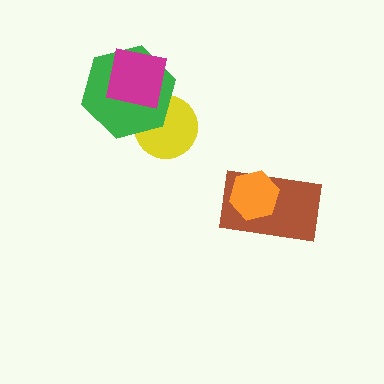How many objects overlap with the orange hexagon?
1 object overlaps with the orange hexagon.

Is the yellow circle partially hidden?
Yes, it is partially covered by another shape.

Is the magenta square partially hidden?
No, no other shape covers it.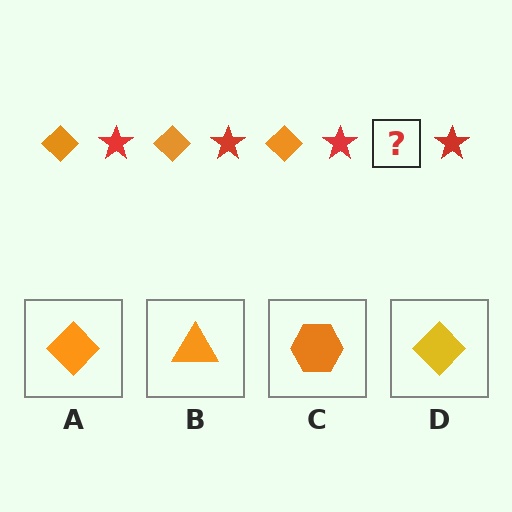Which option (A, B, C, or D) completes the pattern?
A.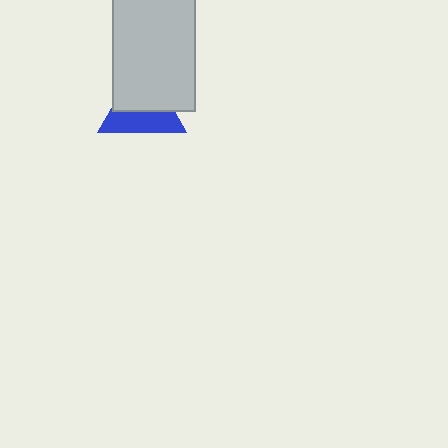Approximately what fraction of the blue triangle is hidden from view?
Roughly 52% of the blue triangle is hidden behind the light gray rectangle.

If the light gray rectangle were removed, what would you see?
You would see the complete blue triangle.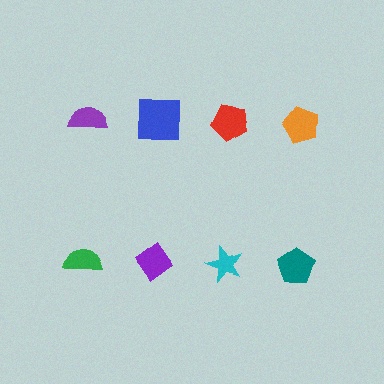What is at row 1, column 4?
An orange pentagon.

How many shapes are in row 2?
4 shapes.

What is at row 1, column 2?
A blue square.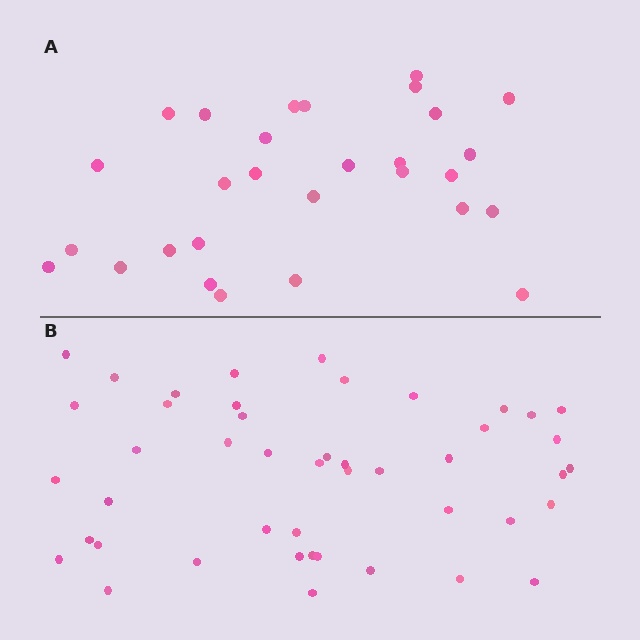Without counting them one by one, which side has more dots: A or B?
Region B (the bottom region) has more dots.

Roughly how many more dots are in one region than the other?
Region B has approximately 15 more dots than region A.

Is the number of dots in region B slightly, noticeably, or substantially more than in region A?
Region B has substantially more. The ratio is roughly 1.6 to 1.